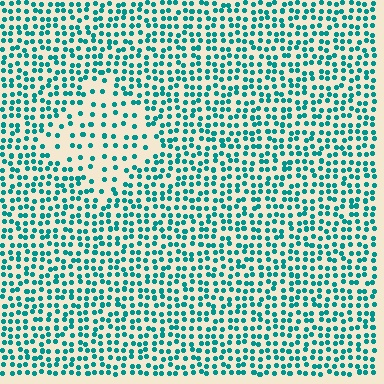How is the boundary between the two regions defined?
The boundary is defined by a change in element density (approximately 2.1x ratio). All elements are the same color, size, and shape.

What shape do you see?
I see a diamond.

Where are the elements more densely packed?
The elements are more densely packed outside the diamond boundary.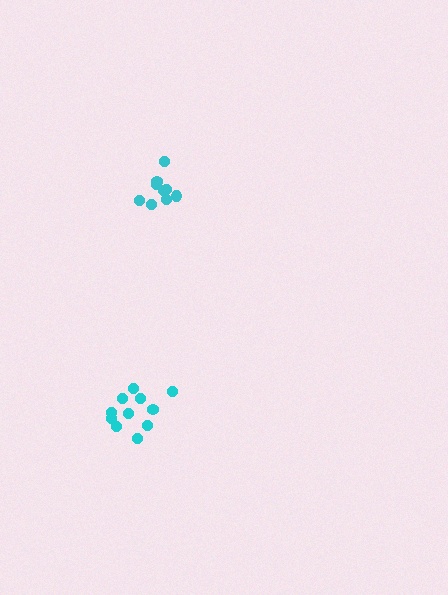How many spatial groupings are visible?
There are 2 spatial groupings.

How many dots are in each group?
Group 1: 11 dots, Group 2: 9 dots (20 total).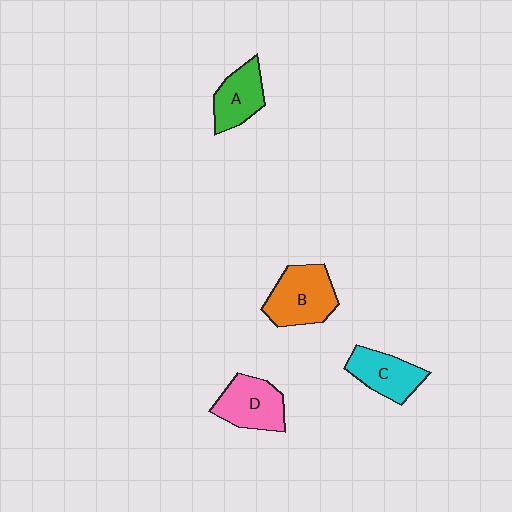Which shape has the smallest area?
Shape A (green).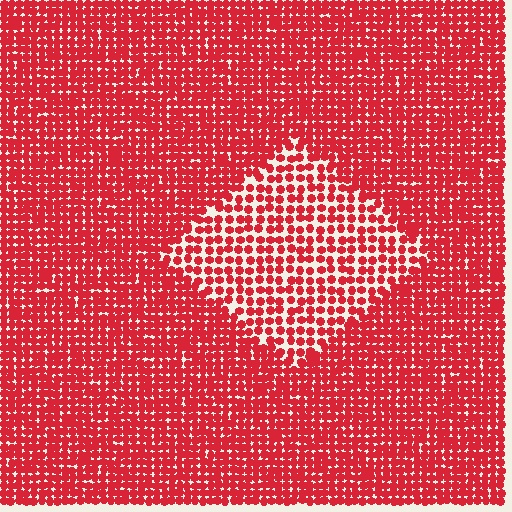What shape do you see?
I see a diamond.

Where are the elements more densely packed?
The elements are more densely packed outside the diamond boundary.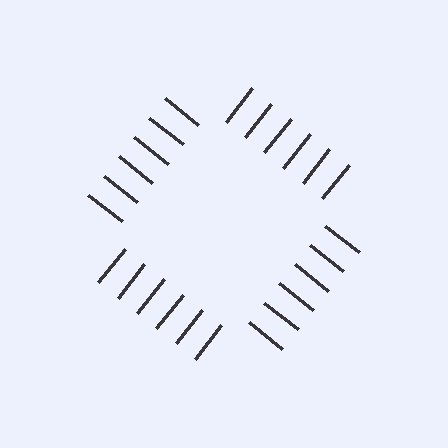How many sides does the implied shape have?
4 sides — the line-ends trace a square.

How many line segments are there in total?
24 — 6 along each of the 4 edges.